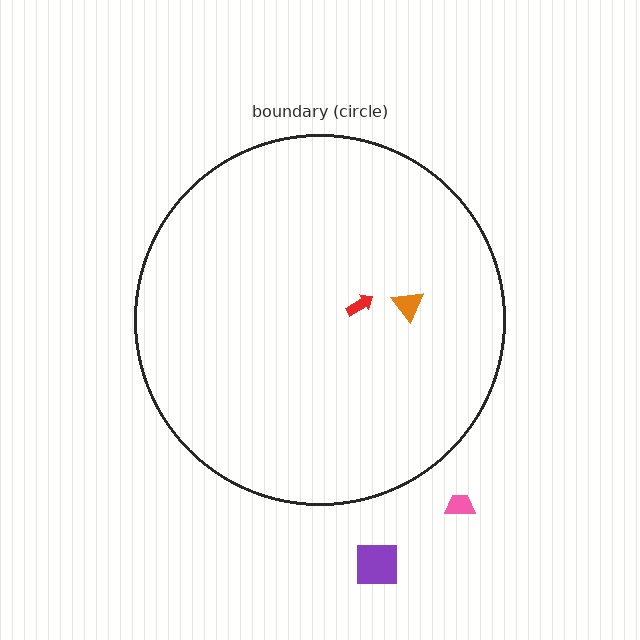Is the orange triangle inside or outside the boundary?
Inside.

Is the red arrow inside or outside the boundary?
Inside.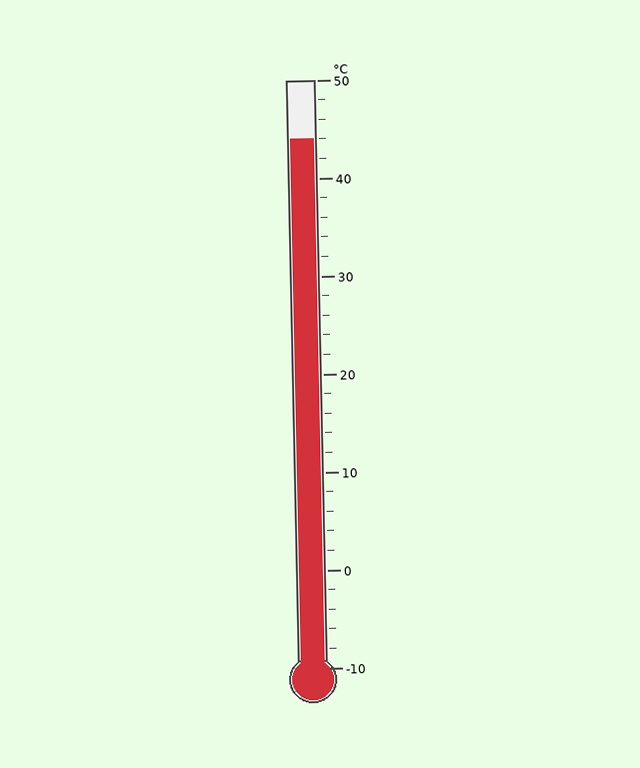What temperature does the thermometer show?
The thermometer shows approximately 44°C.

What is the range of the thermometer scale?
The thermometer scale ranges from -10°C to 50°C.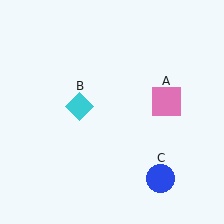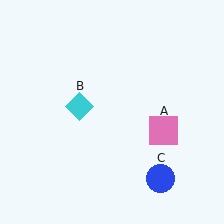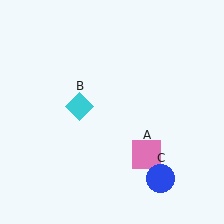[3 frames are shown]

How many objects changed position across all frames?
1 object changed position: pink square (object A).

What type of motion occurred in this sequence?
The pink square (object A) rotated clockwise around the center of the scene.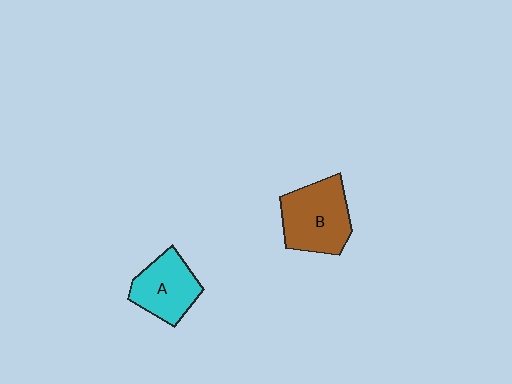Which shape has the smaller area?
Shape A (cyan).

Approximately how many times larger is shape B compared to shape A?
Approximately 1.3 times.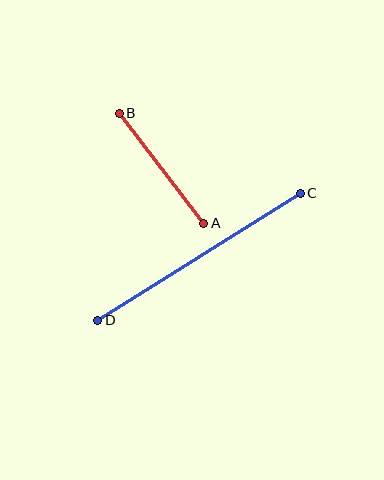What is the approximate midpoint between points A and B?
The midpoint is at approximately (161, 168) pixels.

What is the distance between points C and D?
The distance is approximately 239 pixels.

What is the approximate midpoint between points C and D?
The midpoint is at approximately (199, 257) pixels.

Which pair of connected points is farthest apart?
Points C and D are farthest apart.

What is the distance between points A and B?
The distance is approximately 139 pixels.